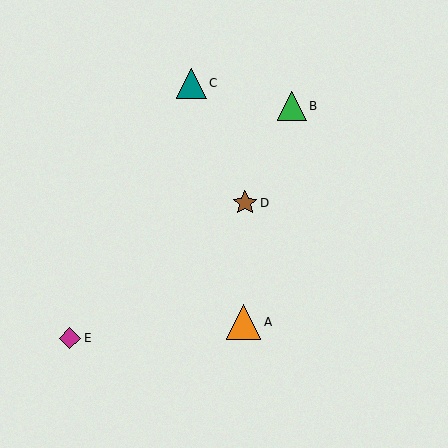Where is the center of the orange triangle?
The center of the orange triangle is at (243, 322).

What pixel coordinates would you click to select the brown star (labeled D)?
Click at (245, 203) to select the brown star D.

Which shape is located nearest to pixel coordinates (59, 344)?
The magenta diamond (labeled E) at (70, 338) is nearest to that location.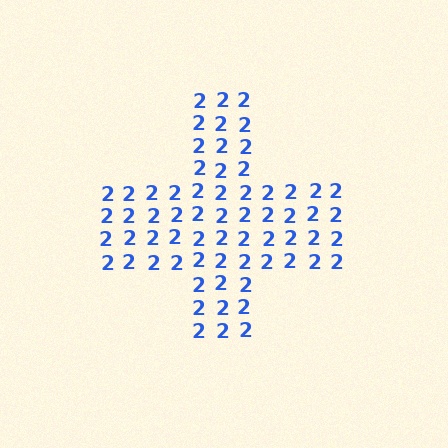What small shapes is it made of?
It is made of small digit 2's.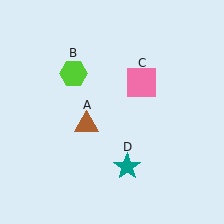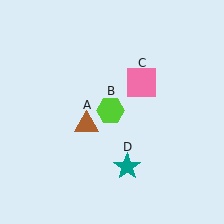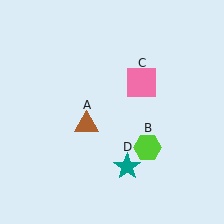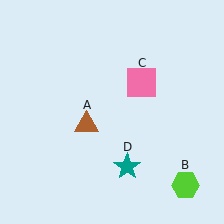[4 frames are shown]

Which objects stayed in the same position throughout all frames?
Brown triangle (object A) and pink square (object C) and teal star (object D) remained stationary.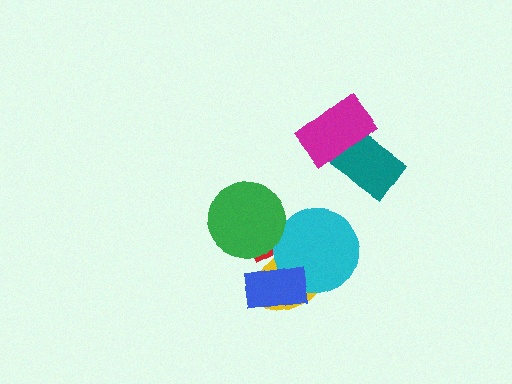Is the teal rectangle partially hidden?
Yes, it is partially covered by another shape.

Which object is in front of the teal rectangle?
The magenta rectangle is in front of the teal rectangle.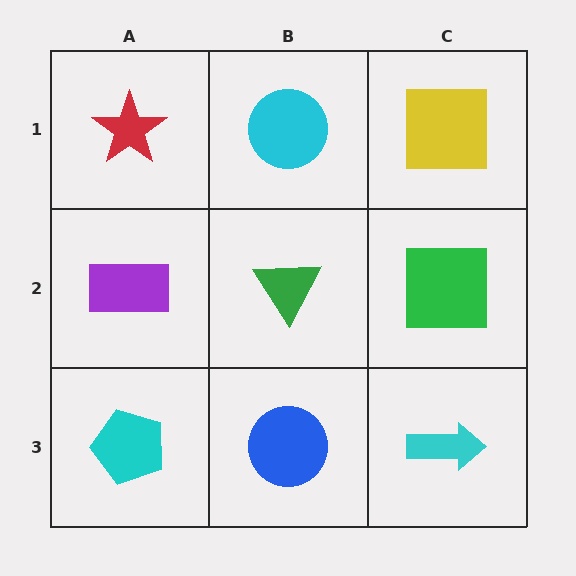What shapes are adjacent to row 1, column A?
A purple rectangle (row 2, column A), a cyan circle (row 1, column B).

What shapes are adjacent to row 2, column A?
A red star (row 1, column A), a cyan pentagon (row 3, column A), a green triangle (row 2, column B).